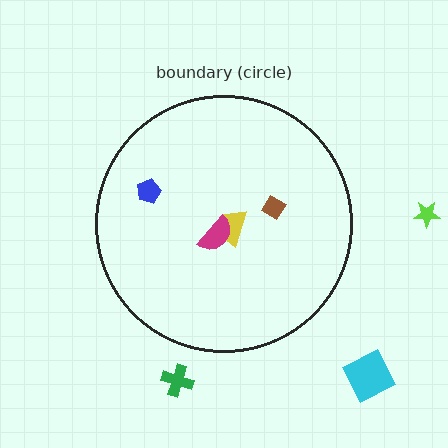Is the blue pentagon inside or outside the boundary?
Inside.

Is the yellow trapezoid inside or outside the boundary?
Inside.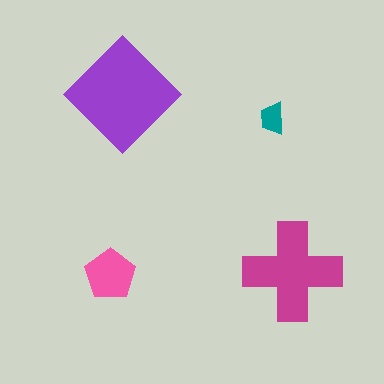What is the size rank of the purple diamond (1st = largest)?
1st.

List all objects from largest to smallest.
The purple diamond, the magenta cross, the pink pentagon, the teal trapezoid.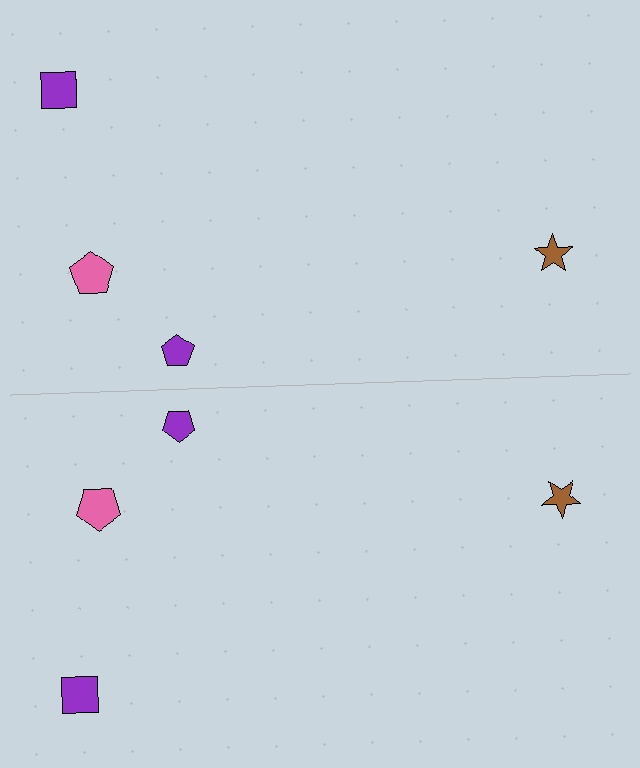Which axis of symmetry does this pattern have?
The pattern has a horizontal axis of symmetry running through the center of the image.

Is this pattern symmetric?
Yes, this pattern has bilateral (reflection) symmetry.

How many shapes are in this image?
There are 8 shapes in this image.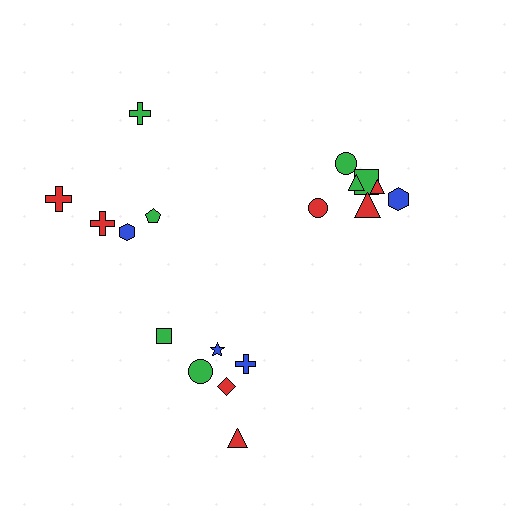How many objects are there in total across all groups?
There are 18 objects.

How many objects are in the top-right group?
There are 7 objects.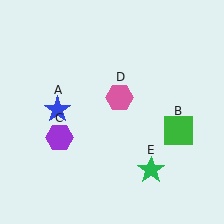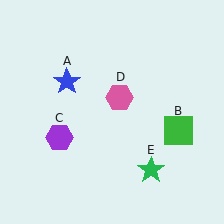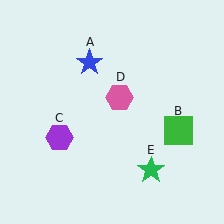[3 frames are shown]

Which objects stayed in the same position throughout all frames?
Green square (object B) and purple hexagon (object C) and pink hexagon (object D) and green star (object E) remained stationary.